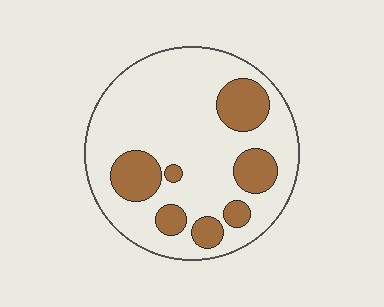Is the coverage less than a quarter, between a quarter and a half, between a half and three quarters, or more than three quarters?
Less than a quarter.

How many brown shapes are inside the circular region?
7.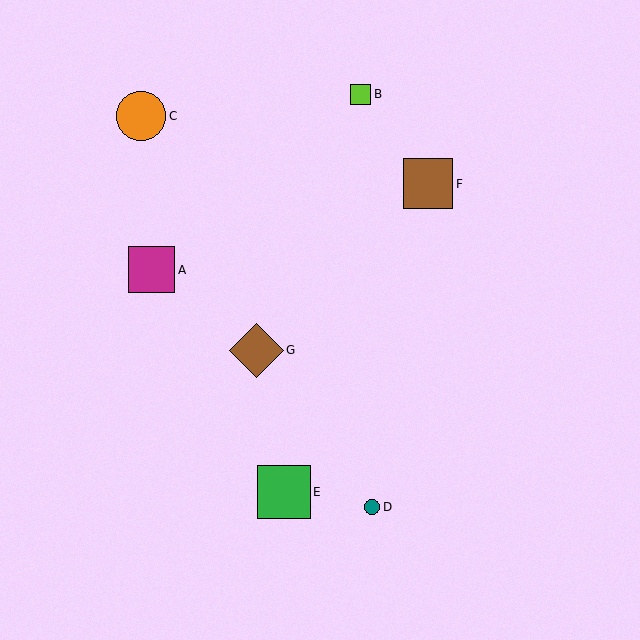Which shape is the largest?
The brown diamond (labeled G) is the largest.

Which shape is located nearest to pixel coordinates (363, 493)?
The teal circle (labeled D) at (372, 507) is nearest to that location.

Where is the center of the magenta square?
The center of the magenta square is at (152, 270).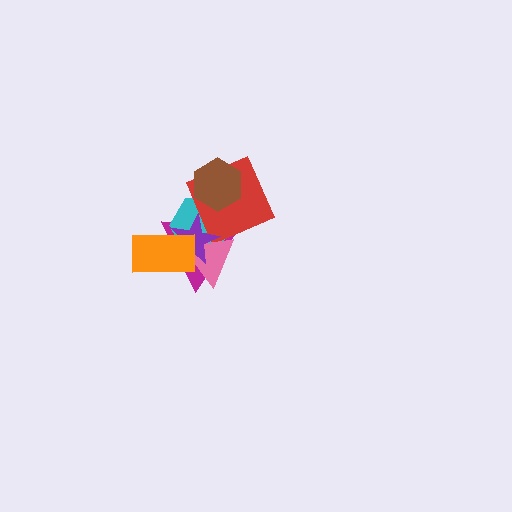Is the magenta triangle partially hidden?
Yes, it is partially covered by another shape.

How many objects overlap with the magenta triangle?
5 objects overlap with the magenta triangle.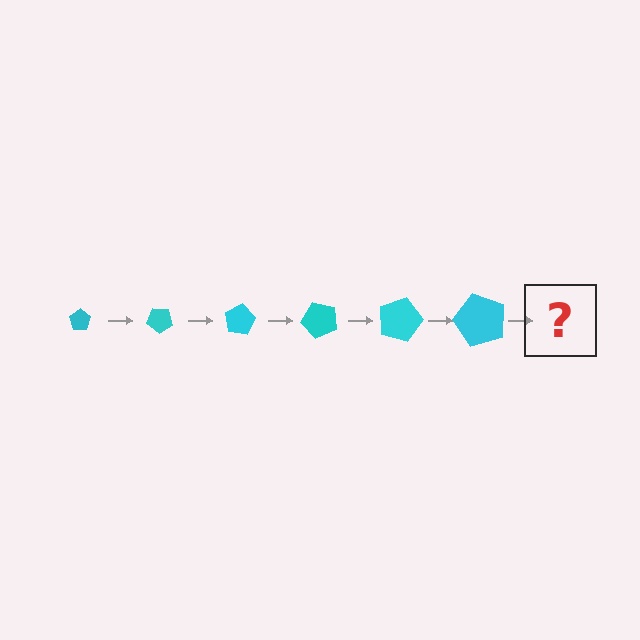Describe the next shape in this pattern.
It should be a pentagon, larger than the previous one and rotated 240 degrees from the start.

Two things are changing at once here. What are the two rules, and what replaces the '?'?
The two rules are that the pentagon grows larger each step and it rotates 40 degrees each step. The '?' should be a pentagon, larger than the previous one and rotated 240 degrees from the start.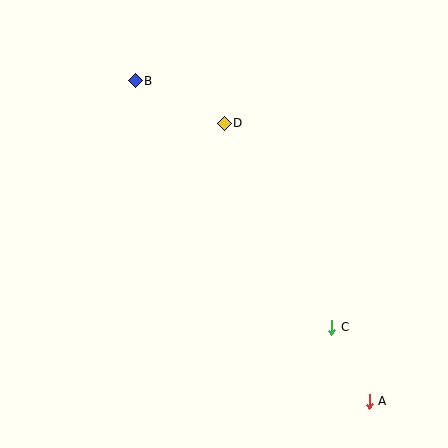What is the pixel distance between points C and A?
The distance between C and A is 83 pixels.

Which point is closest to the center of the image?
Point D at (224, 123) is closest to the center.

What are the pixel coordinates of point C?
Point C is at (332, 327).